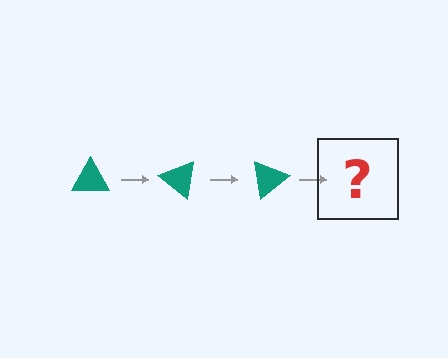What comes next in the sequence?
The next element should be a teal triangle rotated 120 degrees.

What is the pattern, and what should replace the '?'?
The pattern is that the triangle rotates 40 degrees each step. The '?' should be a teal triangle rotated 120 degrees.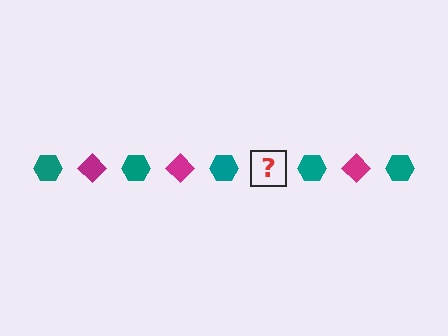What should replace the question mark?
The question mark should be replaced with a magenta diamond.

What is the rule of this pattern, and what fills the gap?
The rule is that the pattern alternates between teal hexagon and magenta diamond. The gap should be filled with a magenta diamond.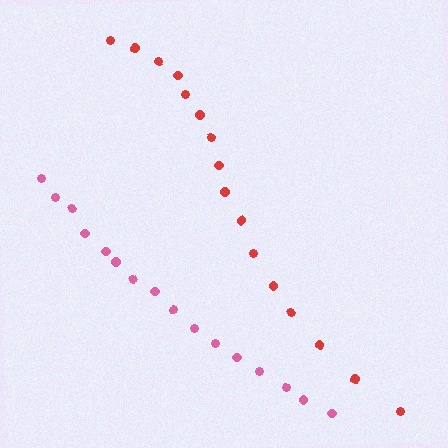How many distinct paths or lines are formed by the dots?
There are 2 distinct paths.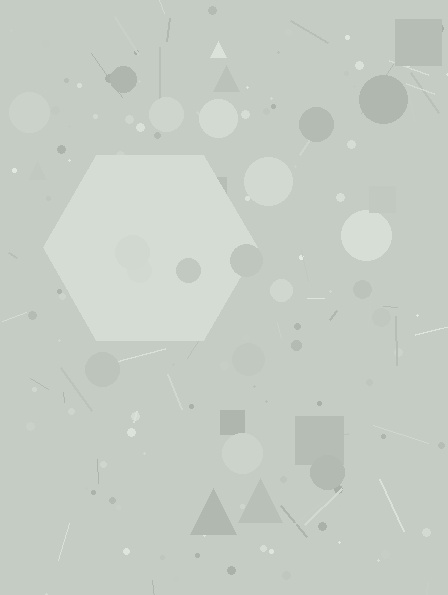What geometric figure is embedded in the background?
A hexagon is embedded in the background.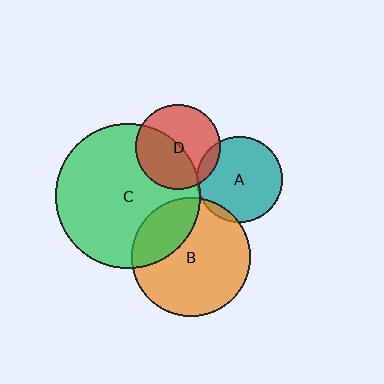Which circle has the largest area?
Circle C (green).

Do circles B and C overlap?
Yes.